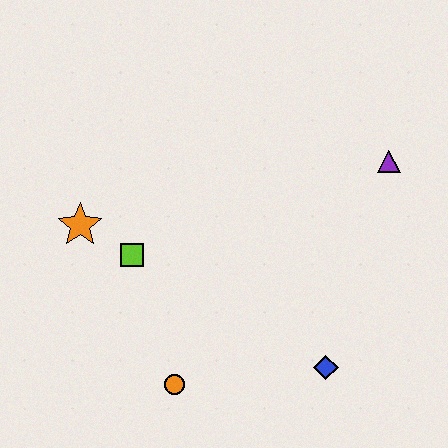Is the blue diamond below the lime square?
Yes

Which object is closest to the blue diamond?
The orange circle is closest to the blue diamond.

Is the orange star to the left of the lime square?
Yes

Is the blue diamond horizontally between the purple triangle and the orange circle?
Yes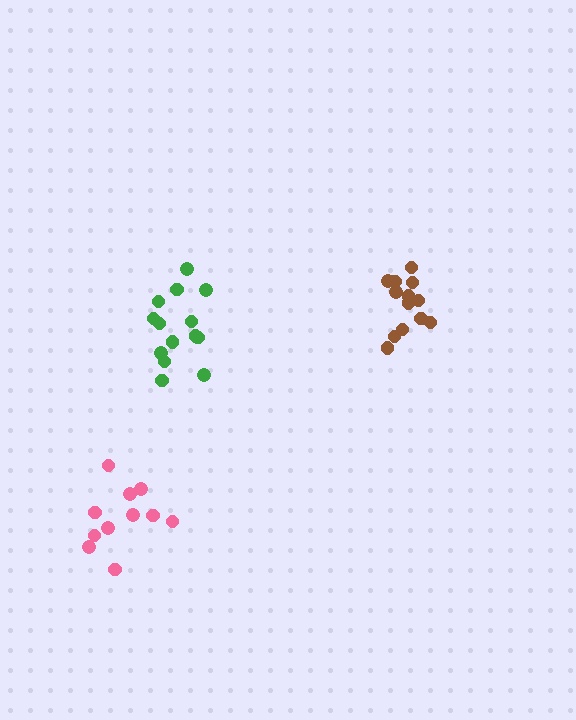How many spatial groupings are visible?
There are 3 spatial groupings.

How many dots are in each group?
Group 1: 11 dots, Group 2: 13 dots, Group 3: 14 dots (38 total).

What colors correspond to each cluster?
The clusters are colored: pink, brown, green.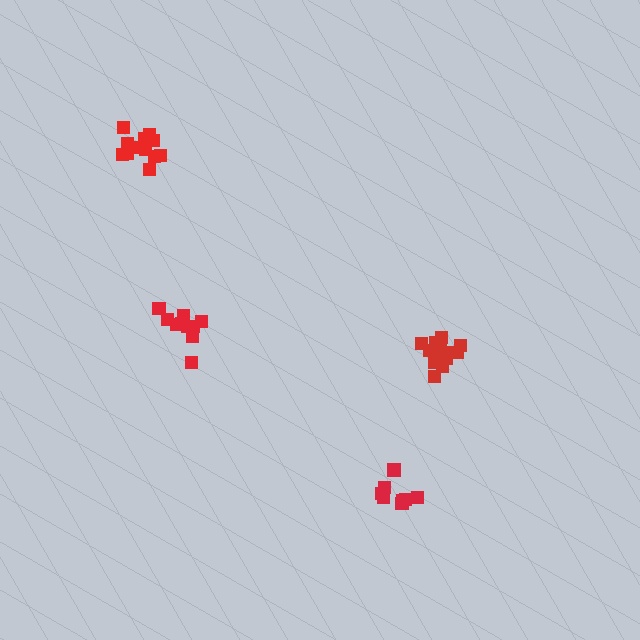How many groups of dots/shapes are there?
There are 4 groups.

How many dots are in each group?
Group 1: 13 dots, Group 2: 12 dots, Group 3: 10 dots, Group 4: 8 dots (43 total).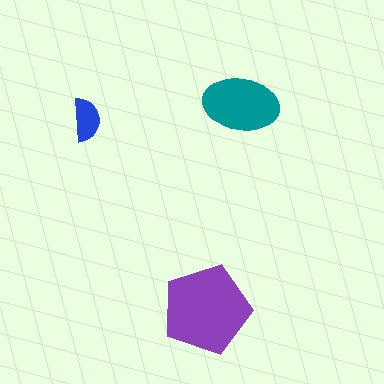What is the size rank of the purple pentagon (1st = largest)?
1st.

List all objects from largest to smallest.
The purple pentagon, the teal ellipse, the blue semicircle.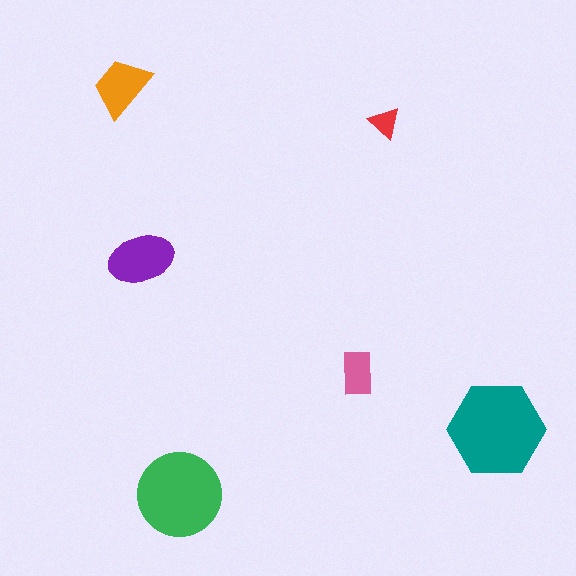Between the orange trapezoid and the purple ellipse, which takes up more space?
The purple ellipse.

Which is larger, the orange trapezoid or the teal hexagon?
The teal hexagon.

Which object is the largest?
The teal hexagon.